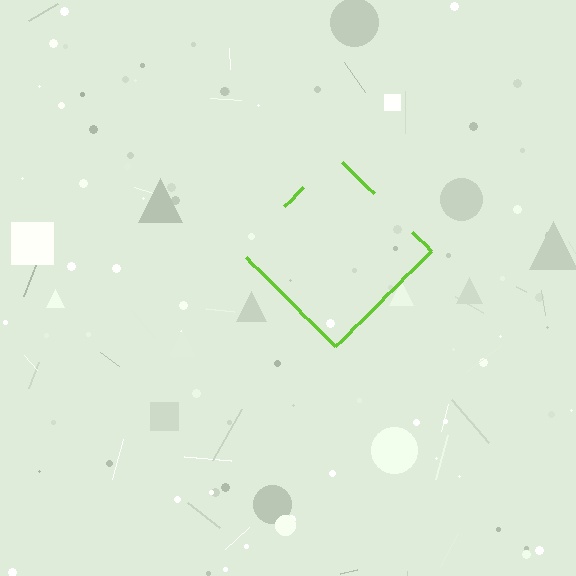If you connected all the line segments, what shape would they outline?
They would outline a diamond.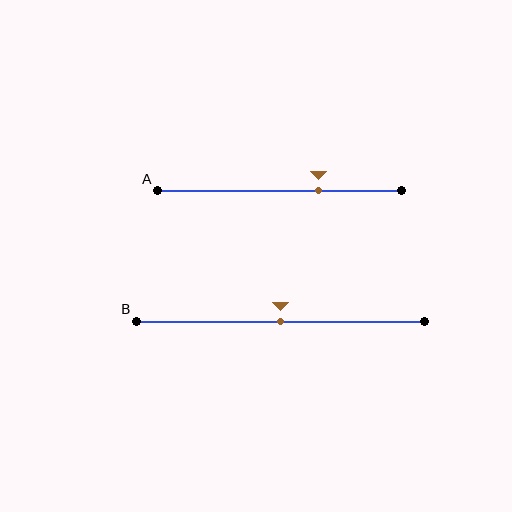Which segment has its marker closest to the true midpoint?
Segment B has its marker closest to the true midpoint.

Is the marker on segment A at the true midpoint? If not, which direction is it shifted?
No, the marker on segment A is shifted to the right by about 16% of the segment length.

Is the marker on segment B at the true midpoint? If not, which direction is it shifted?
Yes, the marker on segment B is at the true midpoint.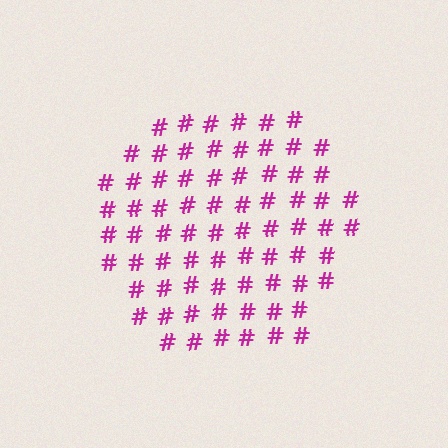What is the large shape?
The large shape is a hexagon.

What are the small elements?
The small elements are hash symbols.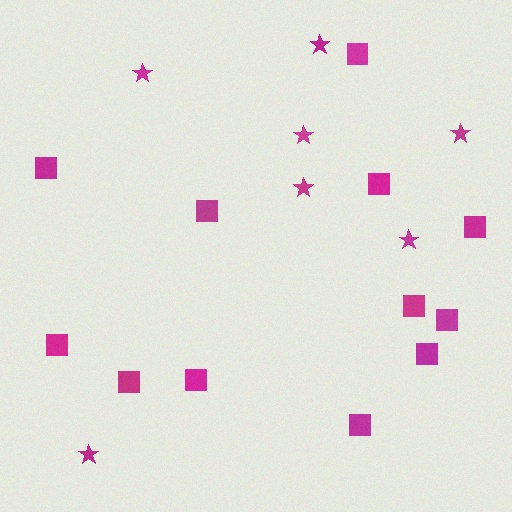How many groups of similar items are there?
There are 2 groups: one group of stars (7) and one group of squares (12).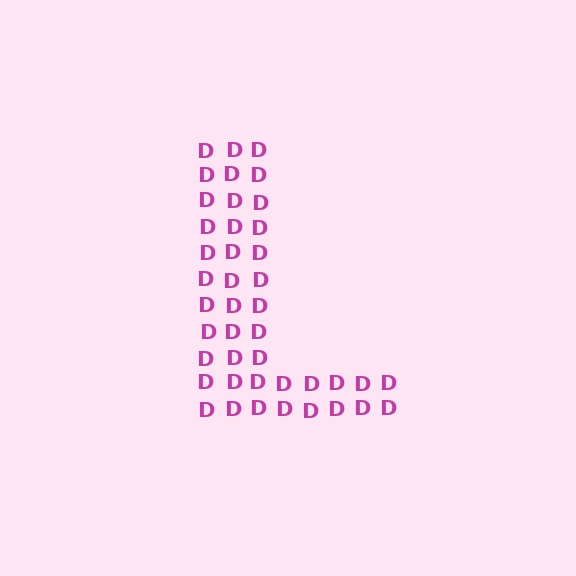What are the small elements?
The small elements are letter D's.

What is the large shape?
The large shape is the letter L.